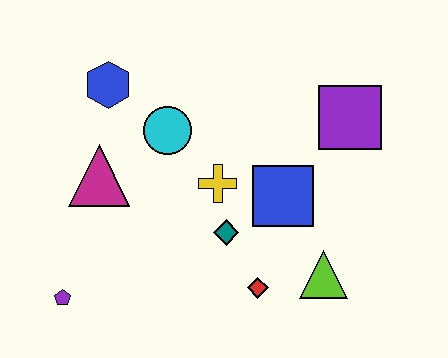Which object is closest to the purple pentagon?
The magenta triangle is closest to the purple pentagon.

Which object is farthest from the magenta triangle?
The purple square is farthest from the magenta triangle.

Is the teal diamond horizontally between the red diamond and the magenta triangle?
Yes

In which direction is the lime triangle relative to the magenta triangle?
The lime triangle is to the right of the magenta triangle.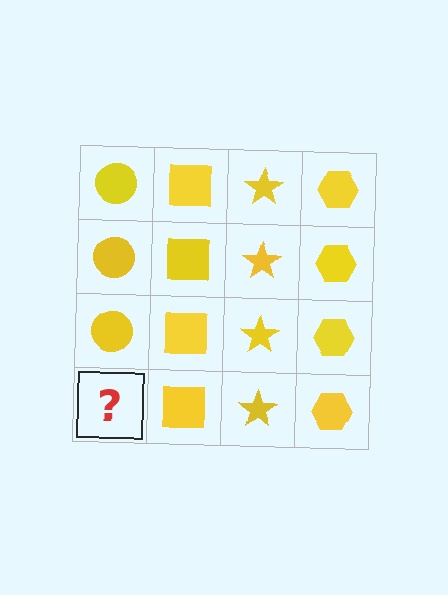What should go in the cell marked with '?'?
The missing cell should contain a yellow circle.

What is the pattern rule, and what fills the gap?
The rule is that each column has a consistent shape. The gap should be filled with a yellow circle.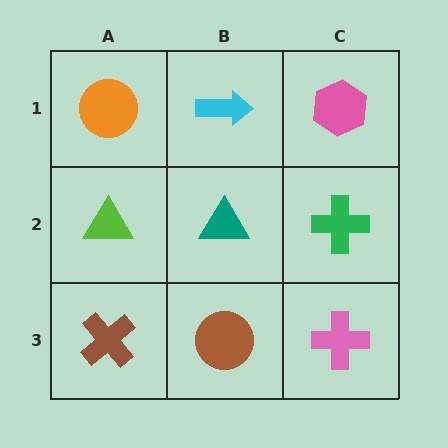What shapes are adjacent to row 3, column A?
A lime triangle (row 2, column A), a brown circle (row 3, column B).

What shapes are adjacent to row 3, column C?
A green cross (row 2, column C), a brown circle (row 3, column B).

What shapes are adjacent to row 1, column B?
A teal triangle (row 2, column B), an orange circle (row 1, column A), a pink hexagon (row 1, column C).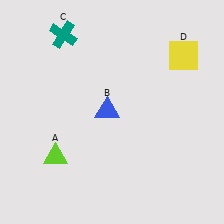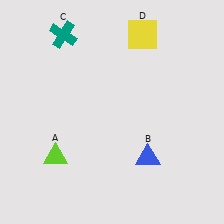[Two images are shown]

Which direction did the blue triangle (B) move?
The blue triangle (B) moved down.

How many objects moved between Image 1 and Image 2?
2 objects moved between the two images.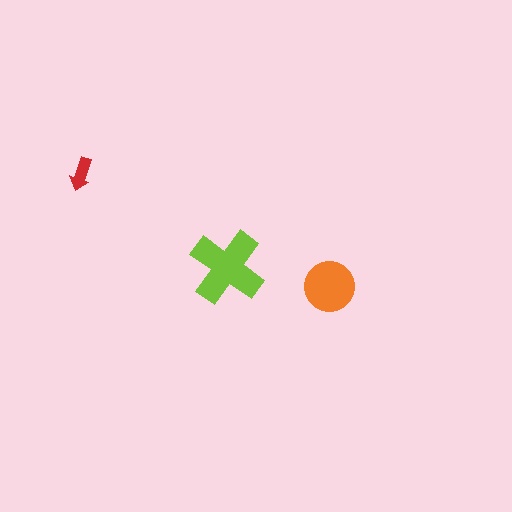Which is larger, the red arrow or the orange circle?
The orange circle.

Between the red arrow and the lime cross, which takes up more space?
The lime cross.